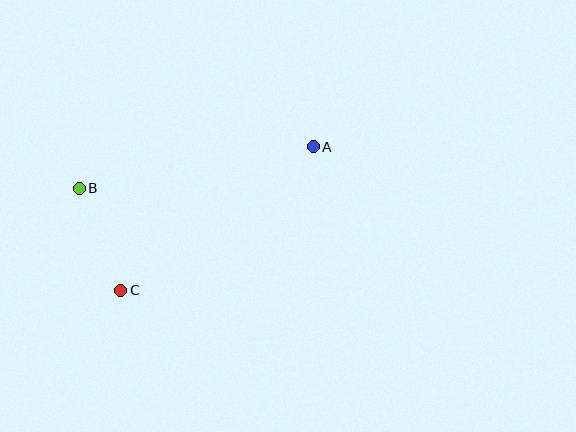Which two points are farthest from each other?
Points A and C are farthest from each other.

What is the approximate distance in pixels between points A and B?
The distance between A and B is approximately 238 pixels.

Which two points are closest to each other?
Points B and C are closest to each other.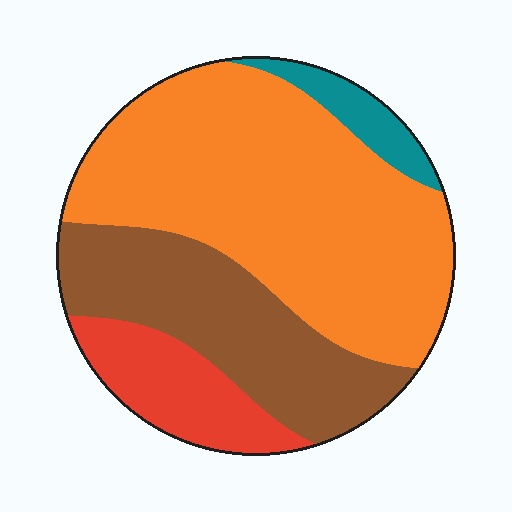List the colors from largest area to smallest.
From largest to smallest: orange, brown, red, teal.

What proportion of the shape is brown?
Brown covers 27% of the shape.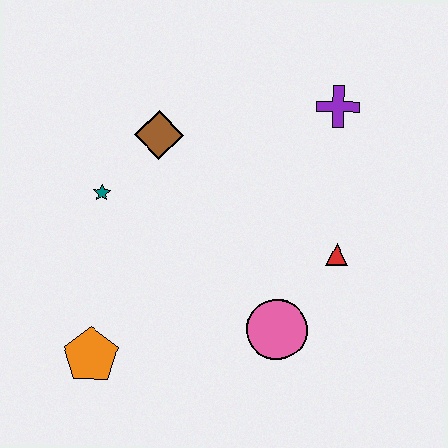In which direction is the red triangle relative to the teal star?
The red triangle is to the right of the teal star.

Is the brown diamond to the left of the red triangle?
Yes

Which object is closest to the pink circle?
The red triangle is closest to the pink circle.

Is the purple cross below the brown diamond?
No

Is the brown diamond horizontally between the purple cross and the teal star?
Yes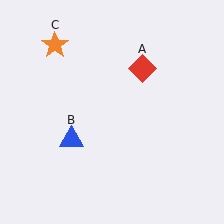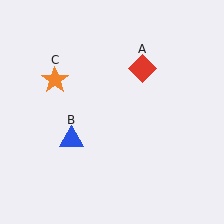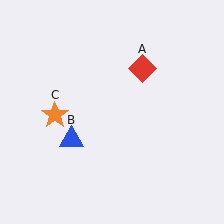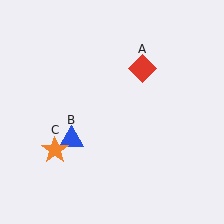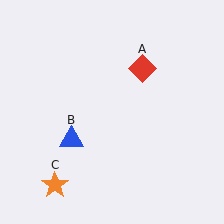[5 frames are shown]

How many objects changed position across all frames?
1 object changed position: orange star (object C).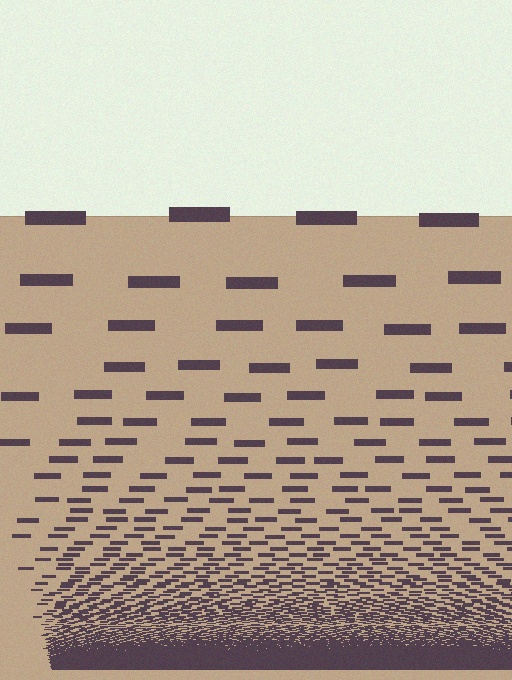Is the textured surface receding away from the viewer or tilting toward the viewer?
The surface appears to tilt toward the viewer. Texture elements get larger and sparser toward the top.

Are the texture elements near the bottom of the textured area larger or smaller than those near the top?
Smaller. The gradient is inverted — elements near the bottom are smaller and denser.